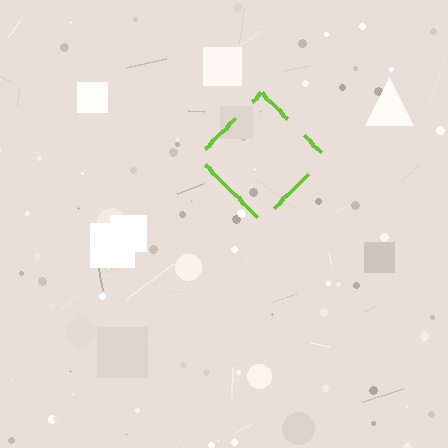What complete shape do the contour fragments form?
The contour fragments form a diamond.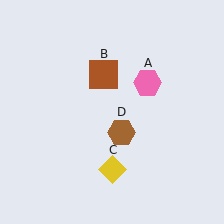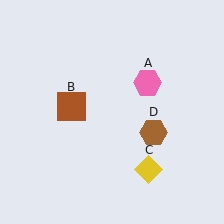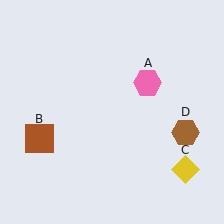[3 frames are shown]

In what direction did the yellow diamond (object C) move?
The yellow diamond (object C) moved right.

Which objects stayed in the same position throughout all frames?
Pink hexagon (object A) remained stationary.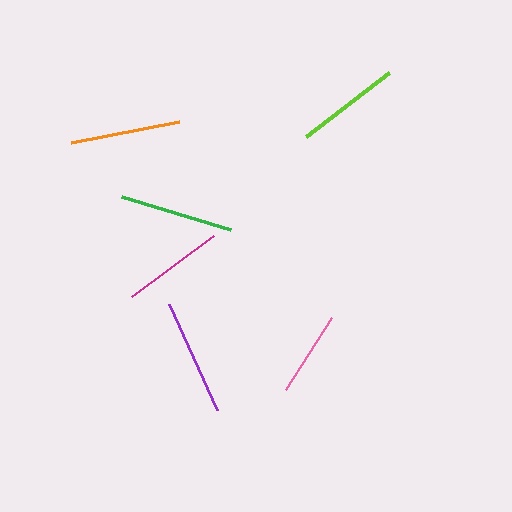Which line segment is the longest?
The purple line is the longest at approximately 116 pixels.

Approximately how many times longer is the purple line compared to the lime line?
The purple line is approximately 1.1 times the length of the lime line.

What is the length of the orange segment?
The orange segment is approximately 110 pixels long.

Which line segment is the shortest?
The pink line is the shortest at approximately 85 pixels.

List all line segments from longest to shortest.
From longest to shortest: purple, green, orange, lime, magenta, pink.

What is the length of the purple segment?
The purple segment is approximately 116 pixels long.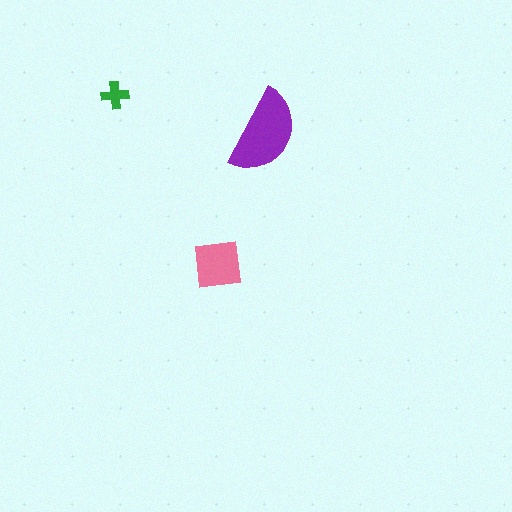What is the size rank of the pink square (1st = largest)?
2nd.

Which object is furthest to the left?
The green cross is leftmost.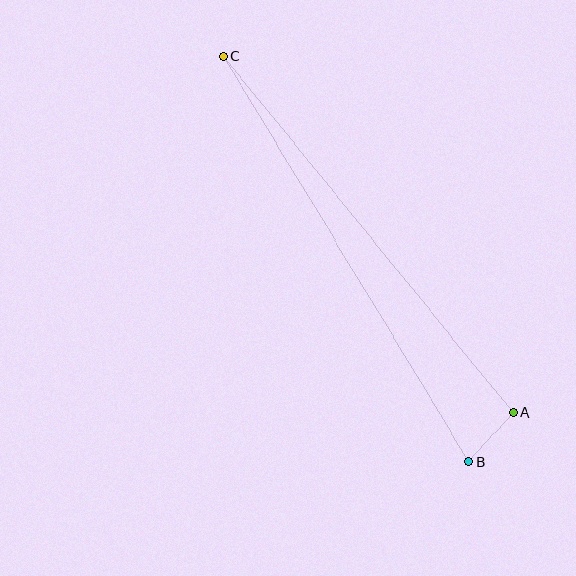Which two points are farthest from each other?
Points B and C are farthest from each other.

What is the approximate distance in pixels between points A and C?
The distance between A and C is approximately 459 pixels.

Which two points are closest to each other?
Points A and B are closest to each other.